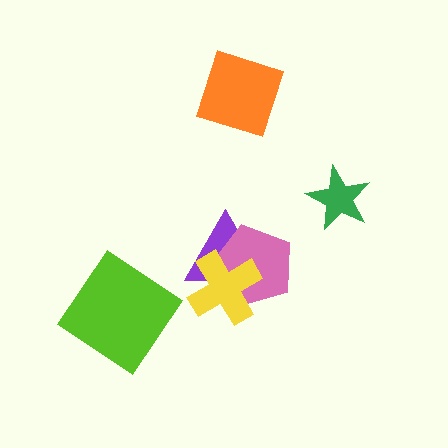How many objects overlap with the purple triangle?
2 objects overlap with the purple triangle.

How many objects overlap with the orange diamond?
0 objects overlap with the orange diamond.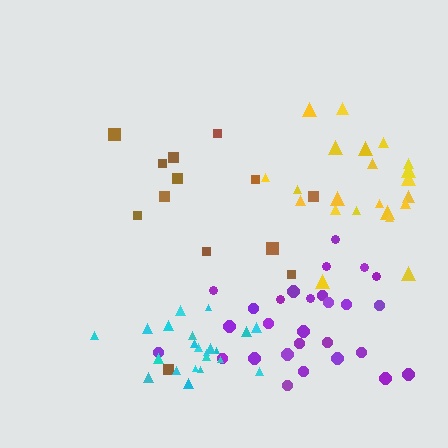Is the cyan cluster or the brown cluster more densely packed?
Cyan.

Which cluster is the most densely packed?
Cyan.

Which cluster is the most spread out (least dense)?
Brown.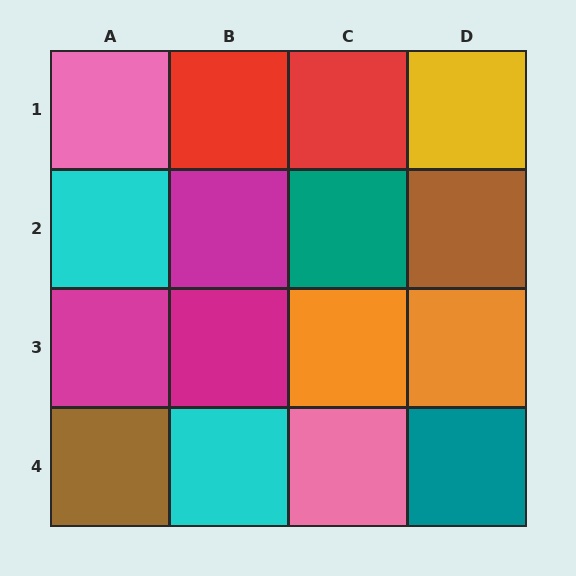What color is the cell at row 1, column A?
Pink.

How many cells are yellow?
1 cell is yellow.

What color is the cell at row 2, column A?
Cyan.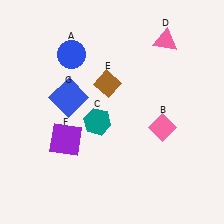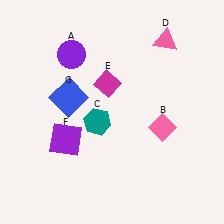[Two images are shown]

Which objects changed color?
A changed from blue to purple. E changed from brown to magenta.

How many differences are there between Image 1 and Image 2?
There are 2 differences between the two images.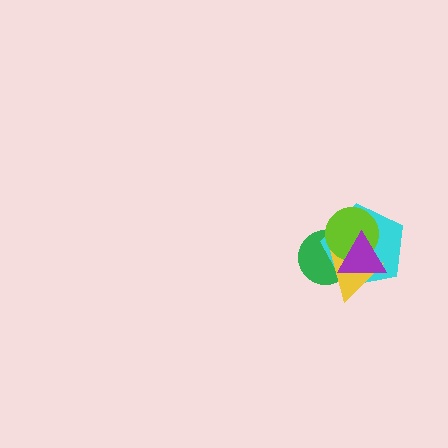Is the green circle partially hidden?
Yes, it is partially covered by another shape.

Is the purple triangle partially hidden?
No, no other shape covers it.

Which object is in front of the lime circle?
The purple triangle is in front of the lime circle.